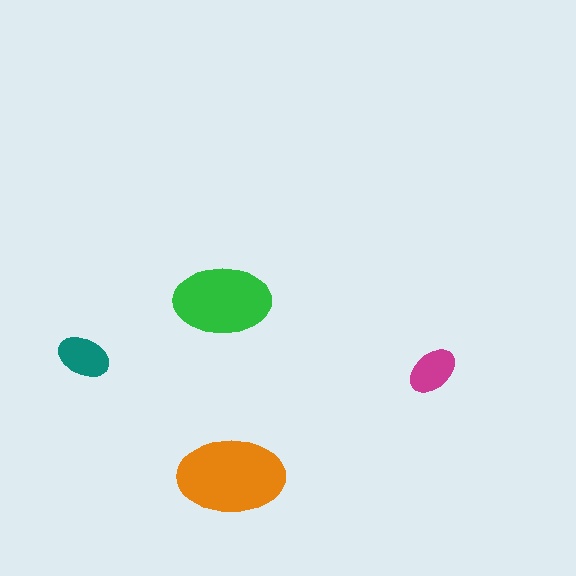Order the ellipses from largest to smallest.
the orange one, the green one, the teal one, the magenta one.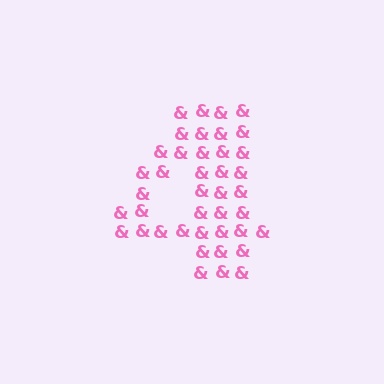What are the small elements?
The small elements are ampersands.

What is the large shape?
The large shape is the digit 4.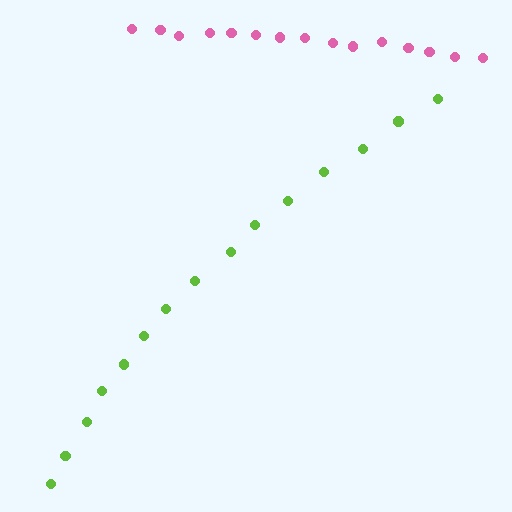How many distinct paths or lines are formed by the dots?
There are 2 distinct paths.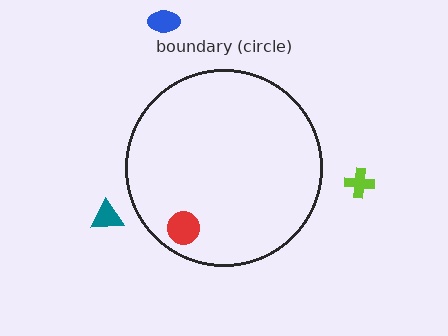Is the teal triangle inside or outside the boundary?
Outside.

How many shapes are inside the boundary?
1 inside, 3 outside.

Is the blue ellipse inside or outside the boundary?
Outside.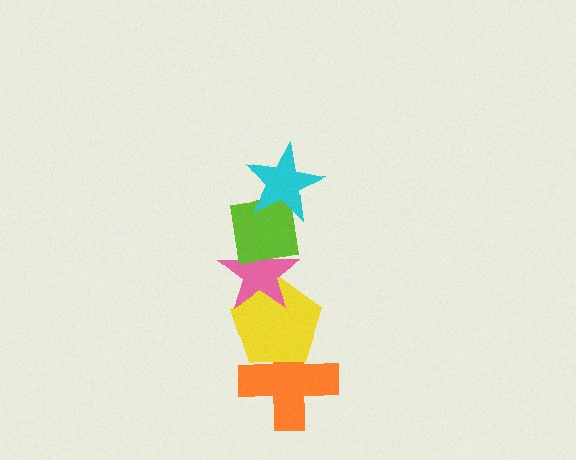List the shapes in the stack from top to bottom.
From top to bottom: the cyan star, the lime square, the pink star, the yellow pentagon, the orange cross.